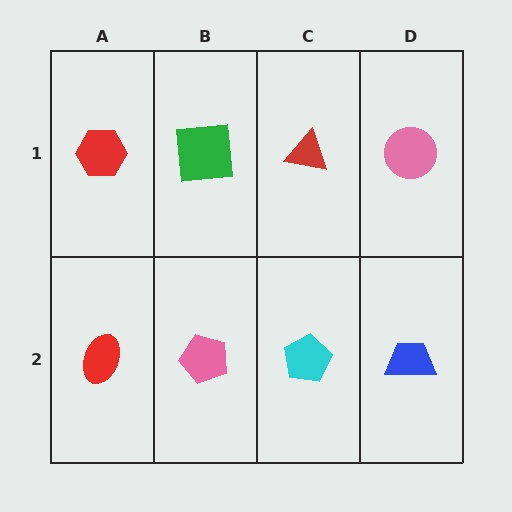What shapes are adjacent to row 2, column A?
A red hexagon (row 1, column A), a pink pentagon (row 2, column B).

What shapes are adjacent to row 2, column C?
A red triangle (row 1, column C), a pink pentagon (row 2, column B), a blue trapezoid (row 2, column D).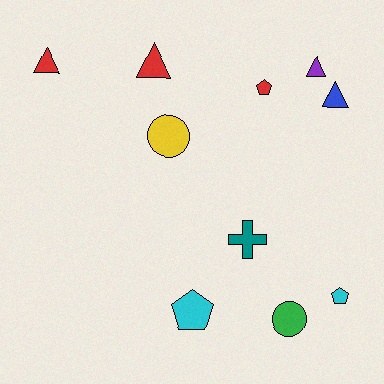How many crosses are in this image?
There is 1 cross.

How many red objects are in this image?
There are 3 red objects.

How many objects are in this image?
There are 10 objects.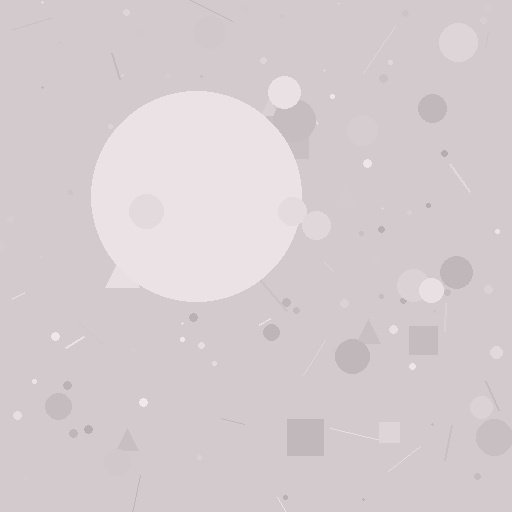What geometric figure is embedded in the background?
A circle is embedded in the background.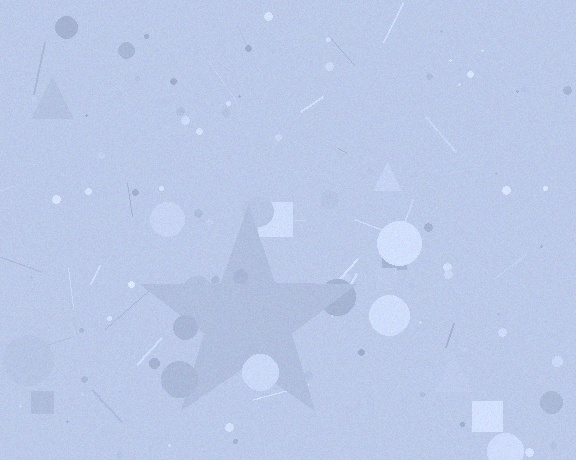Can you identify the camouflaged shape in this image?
The camouflaged shape is a star.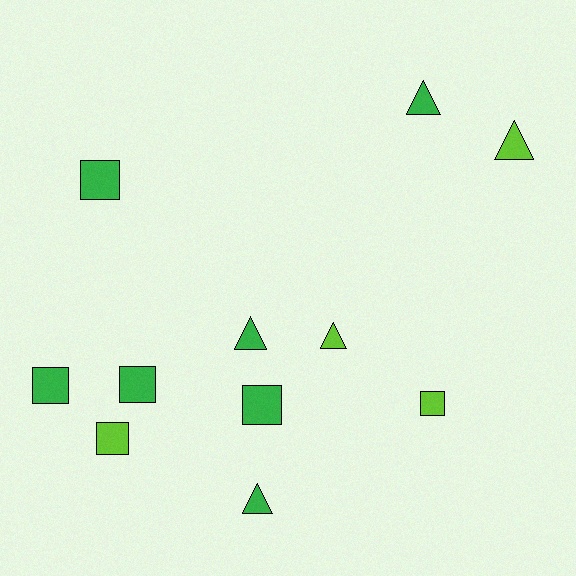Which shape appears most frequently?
Square, with 6 objects.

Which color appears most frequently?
Green, with 7 objects.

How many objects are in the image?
There are 11 objects.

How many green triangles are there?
There are 3 green triangles.